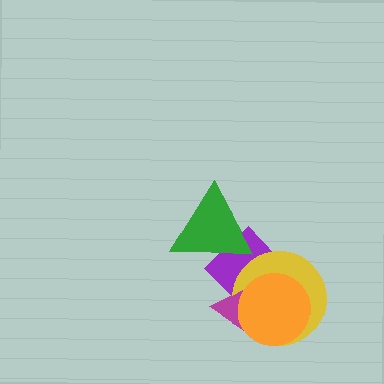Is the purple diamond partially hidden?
Yes, it is partially covered by another shape.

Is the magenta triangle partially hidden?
Yes, it is partially covered by another shape.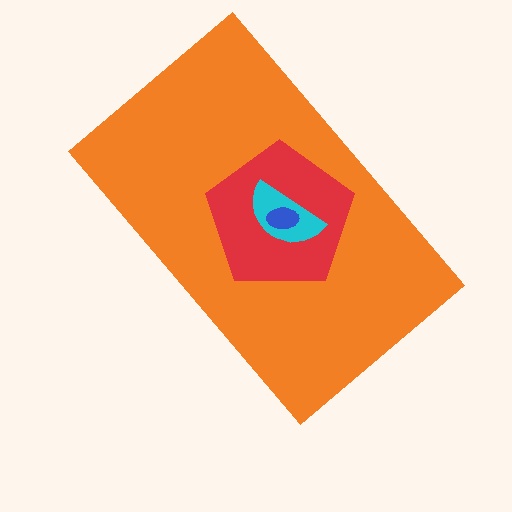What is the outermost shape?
The orange rectangle.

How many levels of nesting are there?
4.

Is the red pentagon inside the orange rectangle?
Yes.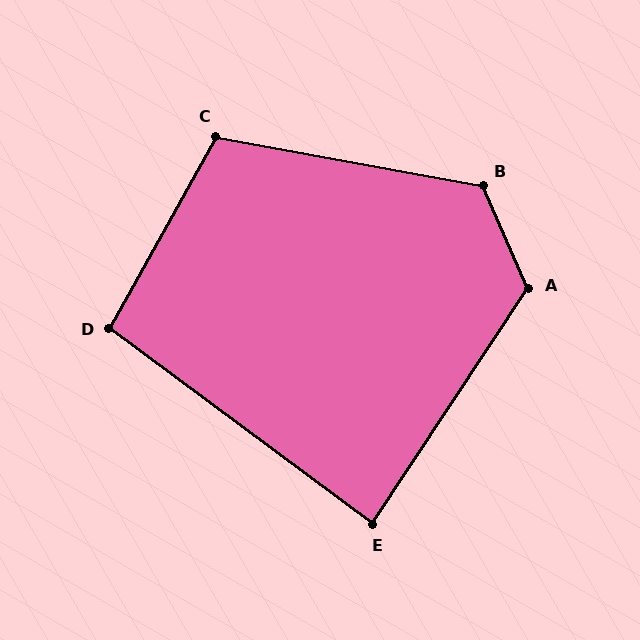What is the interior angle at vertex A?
Approximately 123 degrees (obtuse).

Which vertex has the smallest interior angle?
E, at approximately 87 degrees.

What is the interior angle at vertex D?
Approximately 98 degrees (obtuse).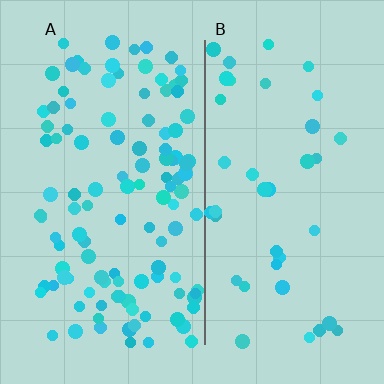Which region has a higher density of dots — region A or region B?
A (the left).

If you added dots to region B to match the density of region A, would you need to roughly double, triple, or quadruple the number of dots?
Approximately triple.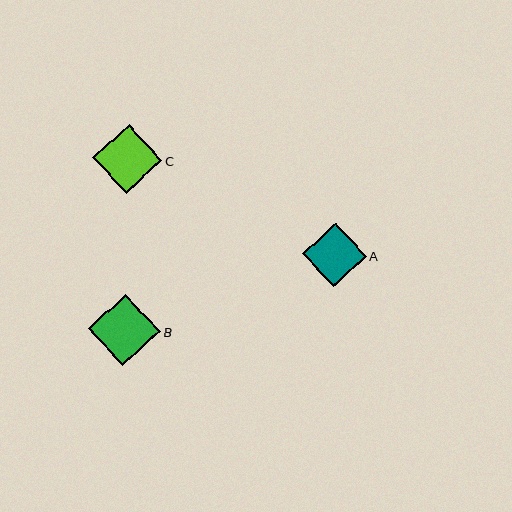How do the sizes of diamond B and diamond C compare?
Diamond B and diamond C are approximately the same size.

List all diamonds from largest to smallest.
From largest to smallest: B, C, A.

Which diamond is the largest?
Diamond B is the largest with a size of approximately 72 pixels.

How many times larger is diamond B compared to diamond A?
Diamond B is approximately 1.1 times the size of diamond A.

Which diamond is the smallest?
Diamond A is the smallest with a size of approximately 64 pixels.